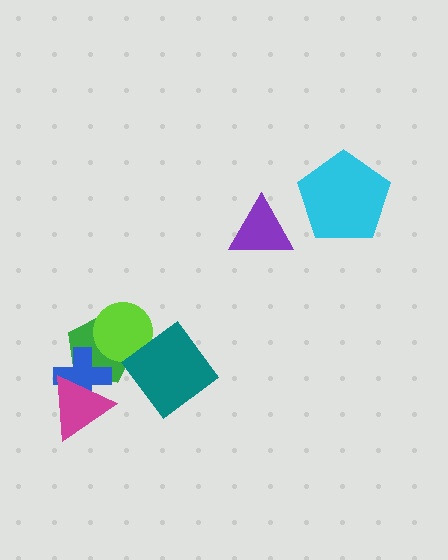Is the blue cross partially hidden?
Yes, it is partially covered by another shape.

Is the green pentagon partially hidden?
Yes, it is partially covered by another shape.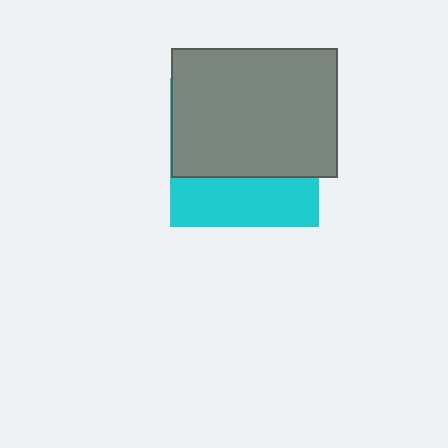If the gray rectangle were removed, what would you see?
You would see the complete cyan square.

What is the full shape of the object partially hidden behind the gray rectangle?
The partially hidden object is a cyan square.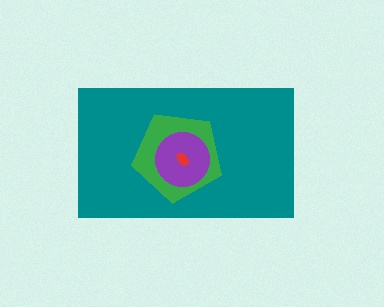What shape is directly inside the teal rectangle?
The green pentagon.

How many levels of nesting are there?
4.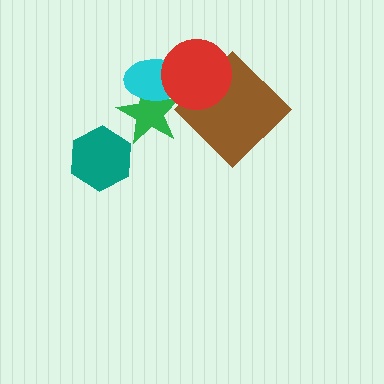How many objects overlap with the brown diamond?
1 object overlaps with the brown diamond.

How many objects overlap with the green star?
2 objects overlap with the green star.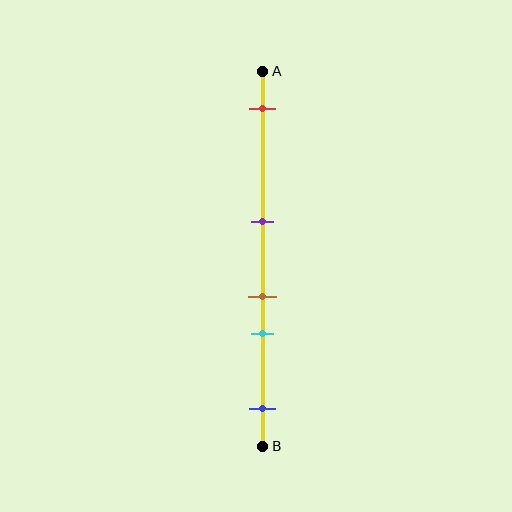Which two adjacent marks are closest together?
The brown and cyan marks are the closest adjacent pair.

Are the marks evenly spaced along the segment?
No, the marks are not evenly spaced.